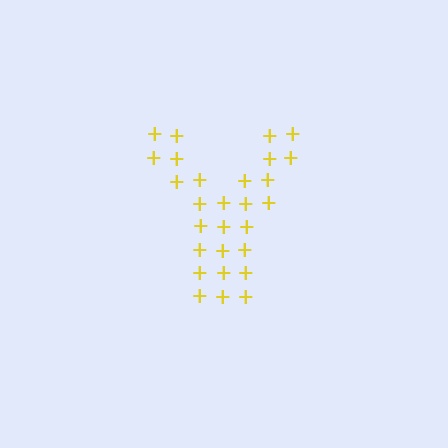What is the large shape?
The large shape is the letter Y.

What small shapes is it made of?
It is made of small plus signs.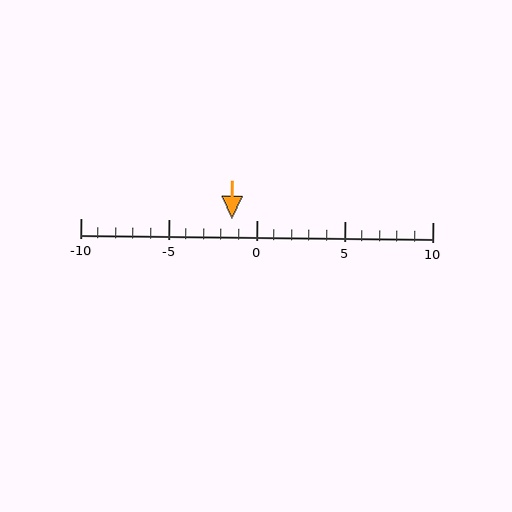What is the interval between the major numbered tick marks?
The major tick marks are spaced 5 units apart.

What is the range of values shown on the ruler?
The ruler shows values from -10 to 10.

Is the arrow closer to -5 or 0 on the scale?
The arrow is closer to 0.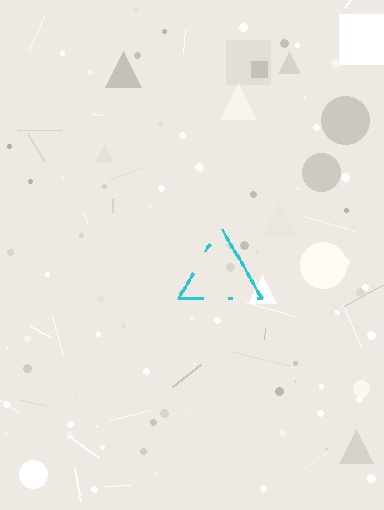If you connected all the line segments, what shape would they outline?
They would outline a triangle.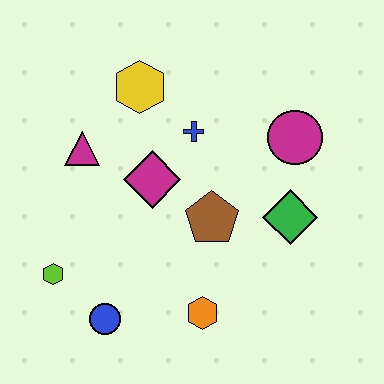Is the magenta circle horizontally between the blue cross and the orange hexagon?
No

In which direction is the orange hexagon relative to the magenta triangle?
The orange hexagon is below the magenta triangle.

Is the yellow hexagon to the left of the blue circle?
No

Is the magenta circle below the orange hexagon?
No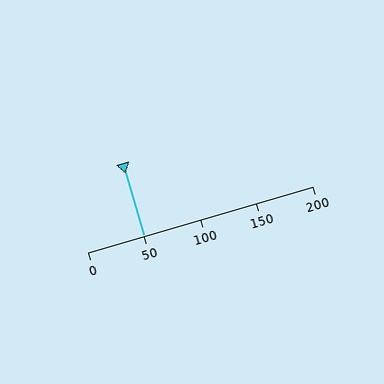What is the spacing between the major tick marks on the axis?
The major ticks are spaced 50 apart.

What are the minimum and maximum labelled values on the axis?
The axis runs from 0 to 200.